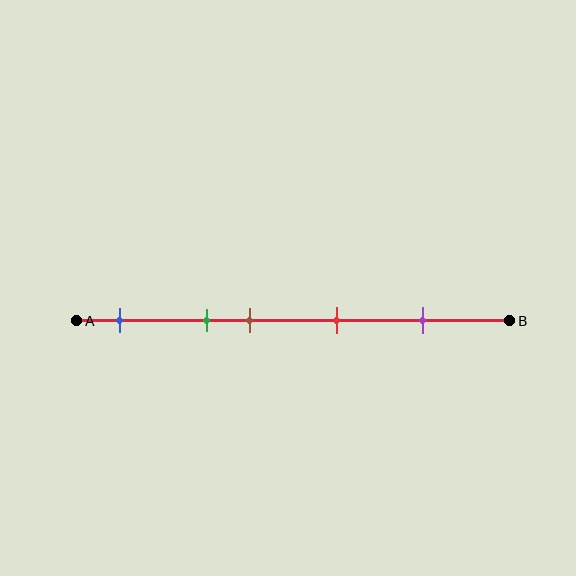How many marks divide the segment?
There are 5 marks dividing the segment.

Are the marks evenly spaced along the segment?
No, the marks are not evenly spaced.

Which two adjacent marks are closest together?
The green and brown marks are the closest adjacent pair.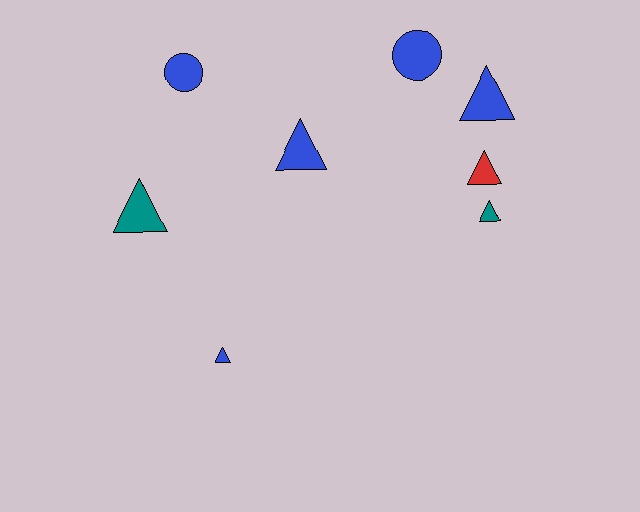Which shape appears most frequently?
Triangle, with 6 objects.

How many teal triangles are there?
There are 2 teal triangles.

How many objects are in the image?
There are 8 objects.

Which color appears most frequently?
Blue, with 5 objects.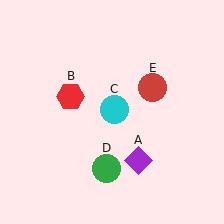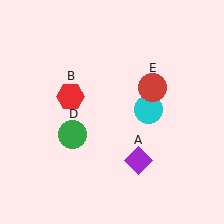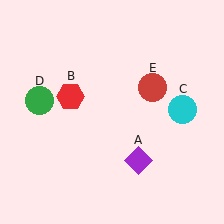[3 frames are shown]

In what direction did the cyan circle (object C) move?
The cyan circle (object C) moved right.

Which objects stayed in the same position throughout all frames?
Purple diamond (object A) and red hexagon (object B) and red circle (object E) remained stationary.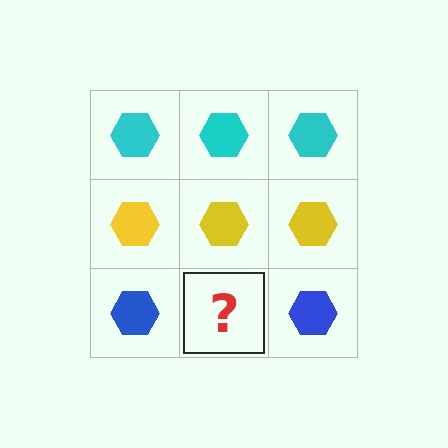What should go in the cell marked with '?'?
The missing cell should contain a blue hexagon.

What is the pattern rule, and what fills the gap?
The rule is that each row has a consistent color. The gap should be filled with a blue hexagon.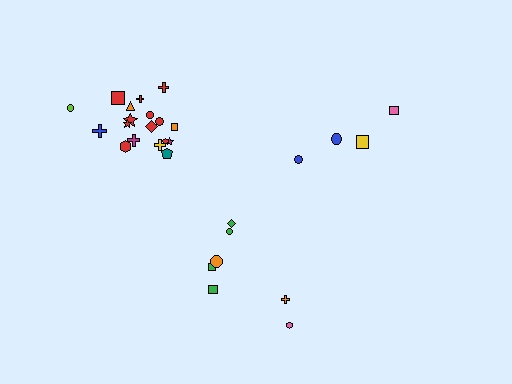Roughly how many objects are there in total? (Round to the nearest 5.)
Roughly 30 objects in total.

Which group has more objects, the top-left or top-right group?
The top-left group.